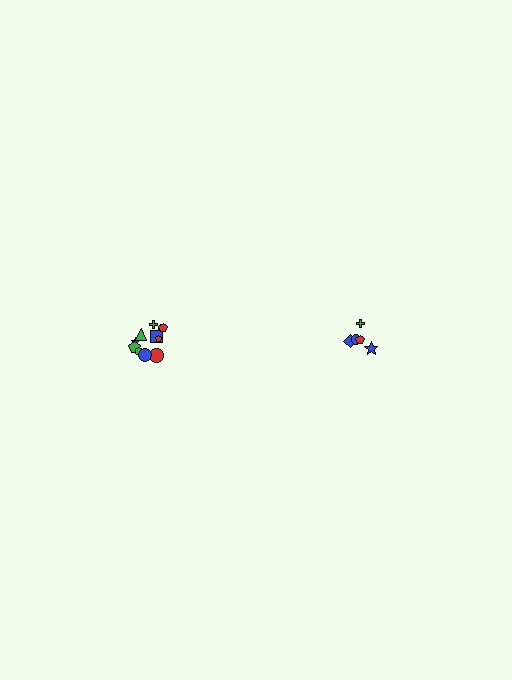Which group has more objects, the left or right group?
The left group.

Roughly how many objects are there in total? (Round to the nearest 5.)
Roughly 15 objects in total.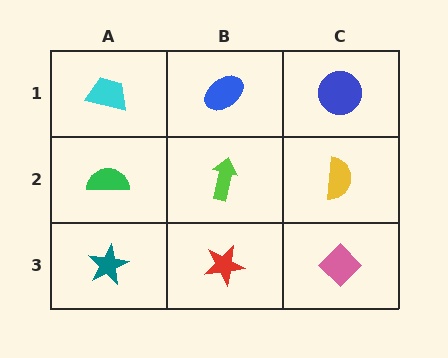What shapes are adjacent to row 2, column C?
A blue circle (row 1, column C), a pink diamond (row 3, column C), a lime arrow (row 2, column B).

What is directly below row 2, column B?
A red star.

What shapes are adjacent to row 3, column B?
A lime arrow (row 2, column B), a teal star (row 3, column A), a pink diamond (row 3, column C).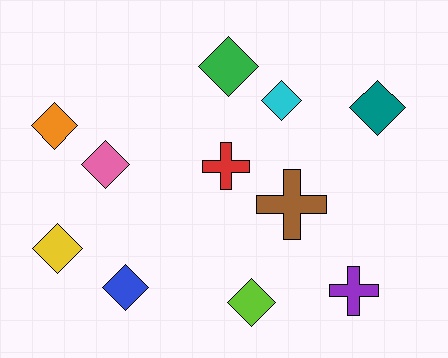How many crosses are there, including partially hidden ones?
There are 3 crosses.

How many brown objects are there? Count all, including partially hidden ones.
There is 1 brown object.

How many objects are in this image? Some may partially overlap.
There are 11 objects.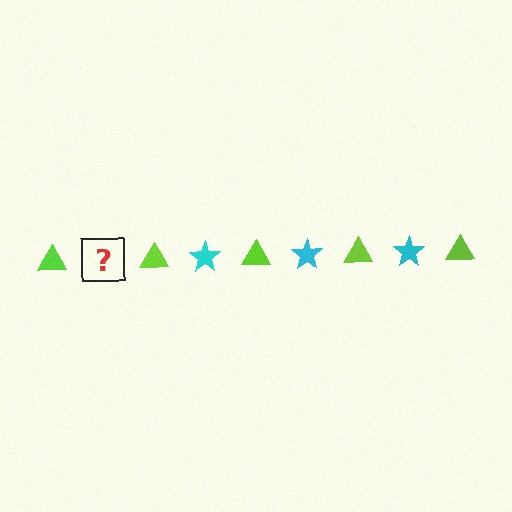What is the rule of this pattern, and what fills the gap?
The rule is that the pattern alternates between lime triangle and cyan star. The gap should be filled with a cyan star.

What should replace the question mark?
The question mark should be replaced with a cyan star.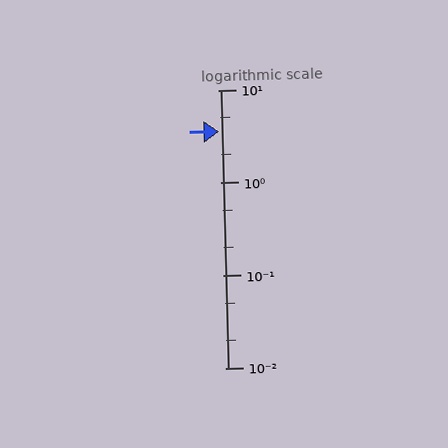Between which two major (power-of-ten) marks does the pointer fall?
The pointer is between 1 and 10.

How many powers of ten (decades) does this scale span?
The scale spans 3 decades, from 0.01 to 10.